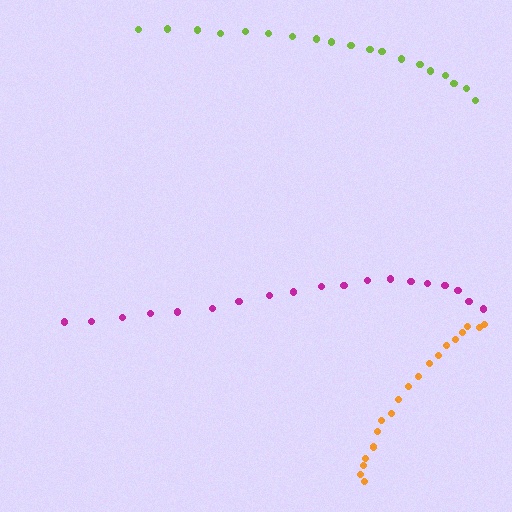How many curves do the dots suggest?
There are 3 distinct paths.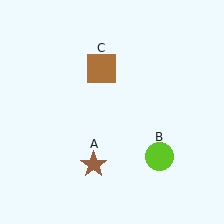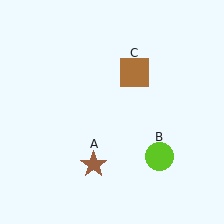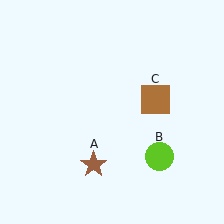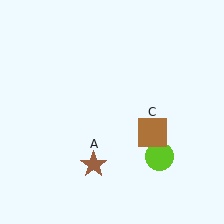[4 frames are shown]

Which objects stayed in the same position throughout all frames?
Brown star (object A) and lime circle (object B) remained stationary.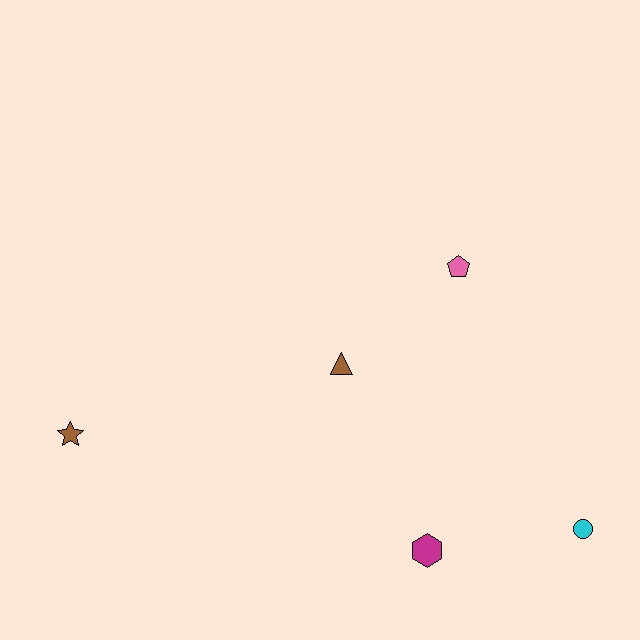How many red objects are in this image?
There are no red objects.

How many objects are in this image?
There are 5 objects.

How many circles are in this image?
There is 1 circle.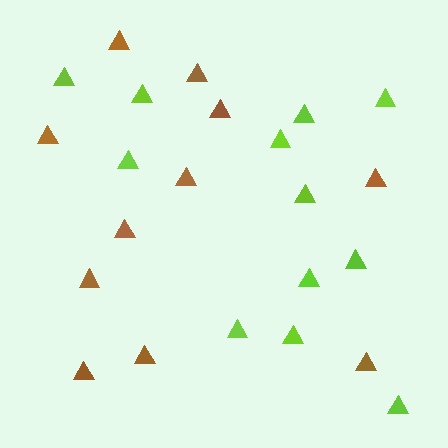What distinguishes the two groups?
There are 2 groups: one group of brown triangles (11) and one group of lime triangles (12).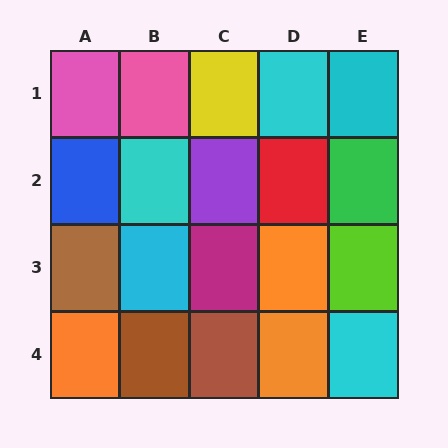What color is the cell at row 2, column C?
Purple.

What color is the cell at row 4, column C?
Brown.